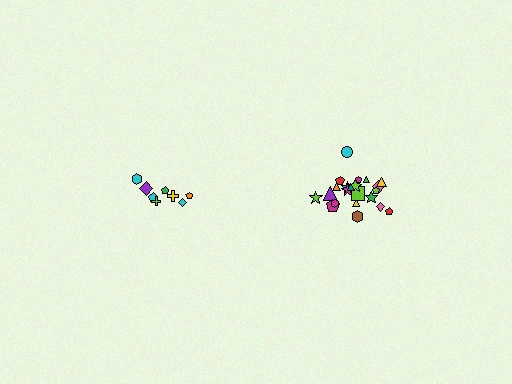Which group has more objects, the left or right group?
The right group.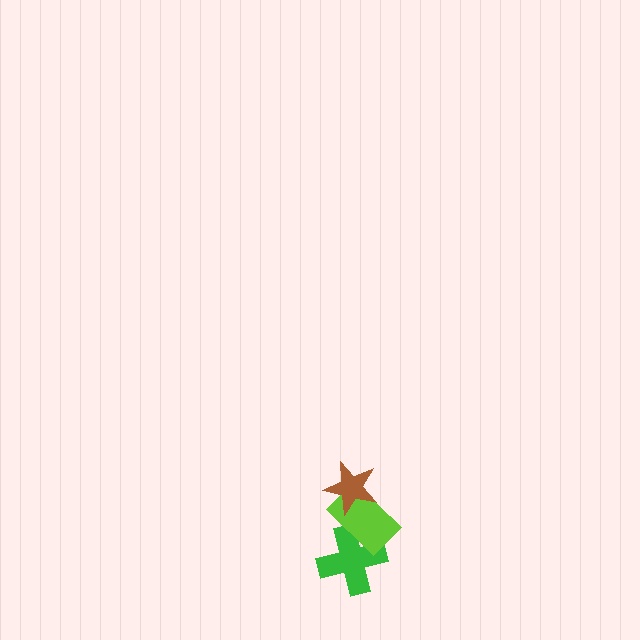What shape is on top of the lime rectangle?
The brown star is on top of the lime rectangle.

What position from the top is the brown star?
The brown star is 1st from the top.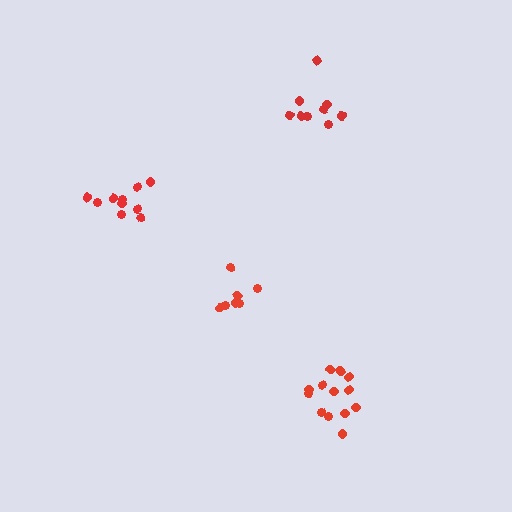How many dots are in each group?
Group 1: 7 dots, Group 2: 13 dots, Group 3: 9 dots, Group 4: 10 dots (39 total).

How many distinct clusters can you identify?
There are 4 distinct clusters.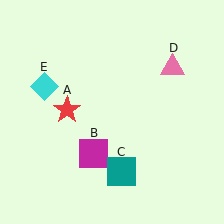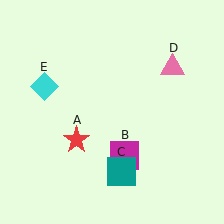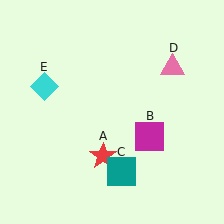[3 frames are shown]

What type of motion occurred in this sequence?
The red star (object A), magenta square (object B) rotated counterclockwise around the center of the scene.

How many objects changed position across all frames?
2 objects changed position: red star (object A), magenta square (object B).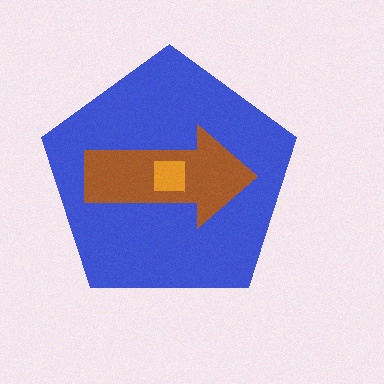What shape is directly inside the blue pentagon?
The brown arrow.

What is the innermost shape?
The orange square.